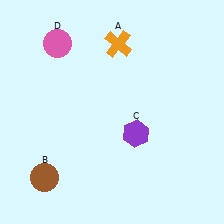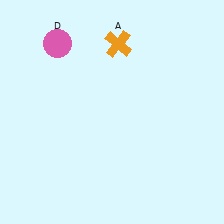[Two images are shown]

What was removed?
The purple hexagon (C), the brown circle (B) were removed in Image 2.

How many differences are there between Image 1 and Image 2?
There are 2 differences between the two images.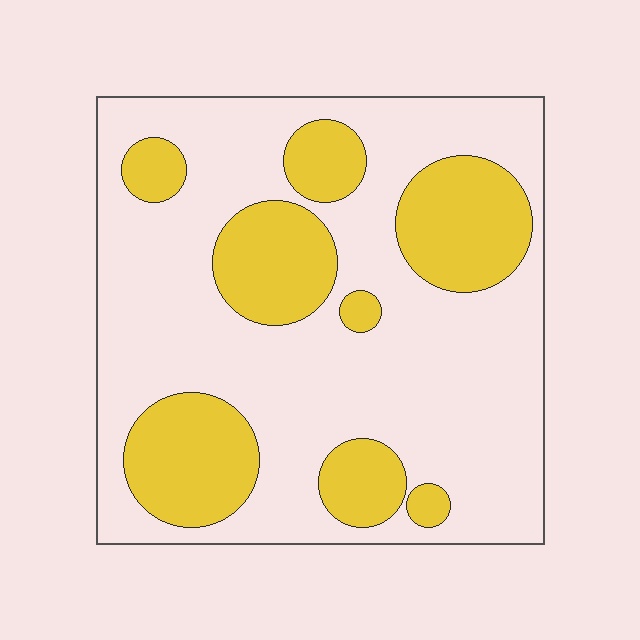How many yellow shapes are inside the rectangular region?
8.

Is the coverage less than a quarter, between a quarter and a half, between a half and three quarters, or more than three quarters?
Between a quarter and a half.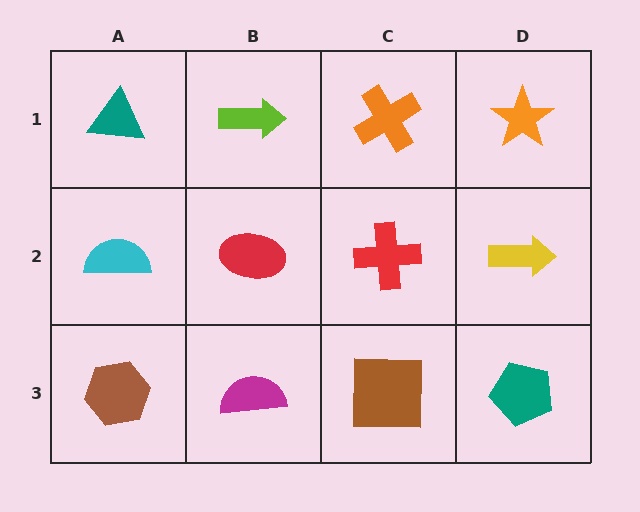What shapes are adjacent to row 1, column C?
A red cross (row 2, column C), a lime arrow (row 1, column B), an orange star (row 1, column D).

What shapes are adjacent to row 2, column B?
A lime arrow (row 1, column B), a magenta semicircle (row 3, column B), a cyan semicircle (row 2, column A), a red cross (row 2, column C).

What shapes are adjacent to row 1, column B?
A red ellipse (row 2, column B), a teal triangle (row 1, column A), an orange cross (row 1, column C).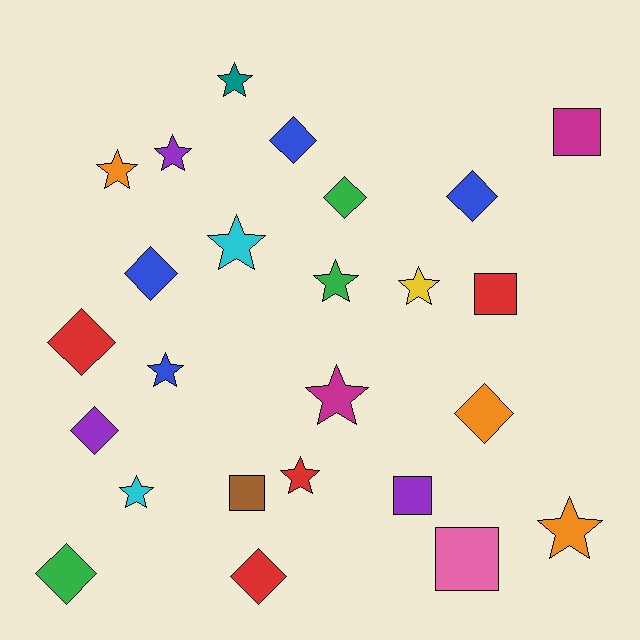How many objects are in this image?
There are 25 objects.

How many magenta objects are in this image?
There are 2 magenta objects.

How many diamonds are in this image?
There are 9 diamonds.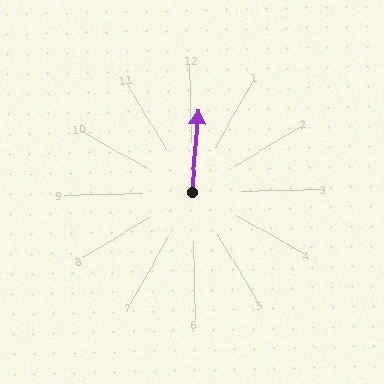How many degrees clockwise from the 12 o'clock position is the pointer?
Approximately 6 degrees.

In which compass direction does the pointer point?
North.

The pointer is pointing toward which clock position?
Roughly 12 o'clock.